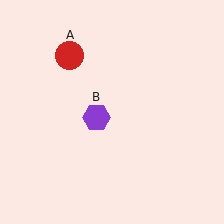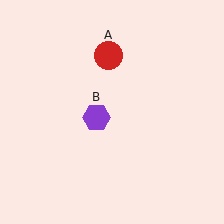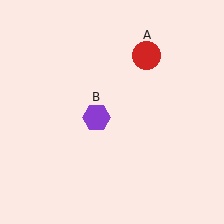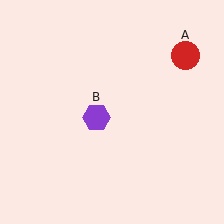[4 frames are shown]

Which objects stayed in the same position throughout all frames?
Purple hexagon (object B) remained stationary.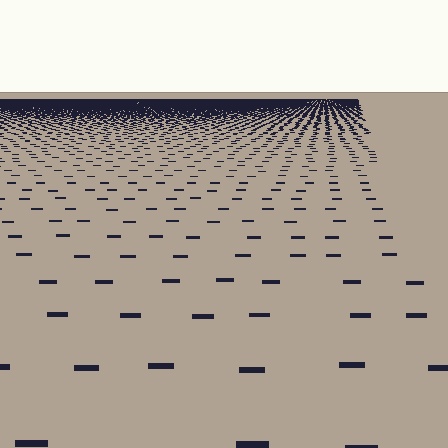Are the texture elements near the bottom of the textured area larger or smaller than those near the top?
Larger. Near the bottom, elements are closer to the viewer and appear at a bigger on-screen size.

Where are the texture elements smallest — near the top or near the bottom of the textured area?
Near the top.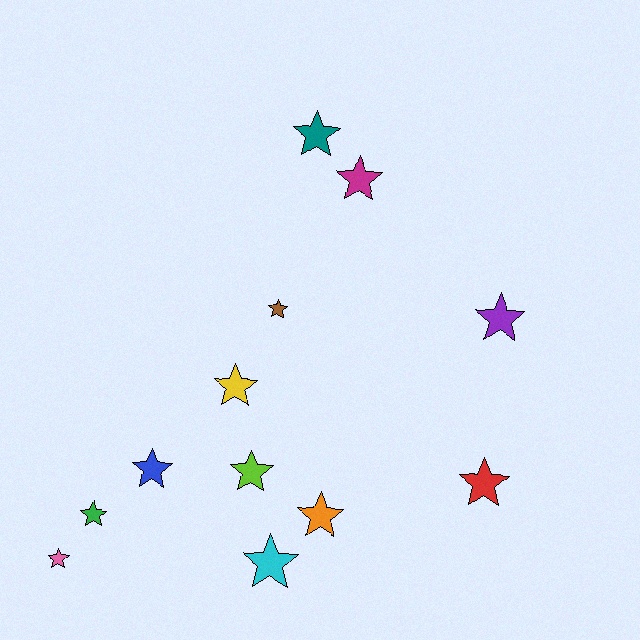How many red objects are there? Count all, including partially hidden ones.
There is 1 red object.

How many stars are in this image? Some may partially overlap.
There are 12 stars.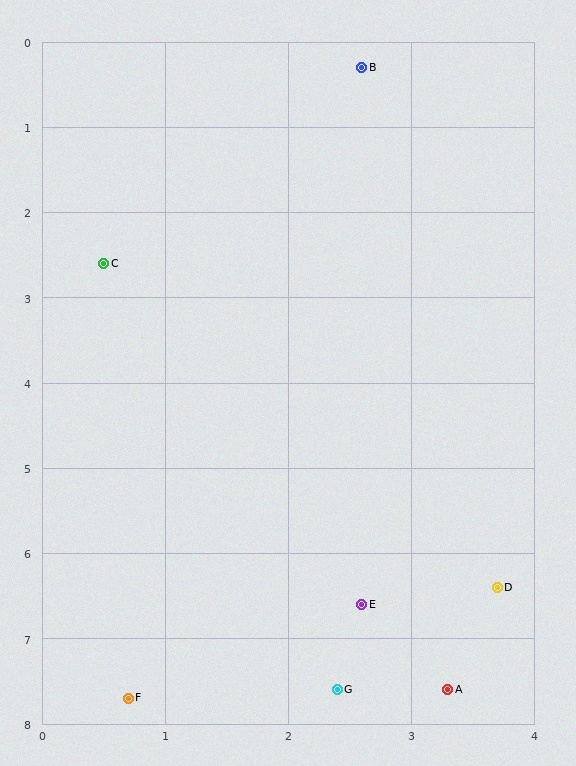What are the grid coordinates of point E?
Point E is at approximately (2.6, 6.6).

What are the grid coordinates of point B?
Point B is at approximately (2.6, 0.3).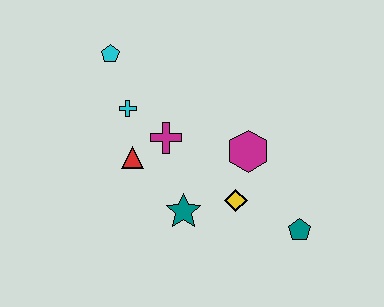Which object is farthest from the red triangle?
The teal pentagon is farthest from the red triangle.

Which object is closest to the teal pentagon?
The yellow diamond is closest to the teal pentagon.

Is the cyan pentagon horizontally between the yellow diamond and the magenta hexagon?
No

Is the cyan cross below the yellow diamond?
No